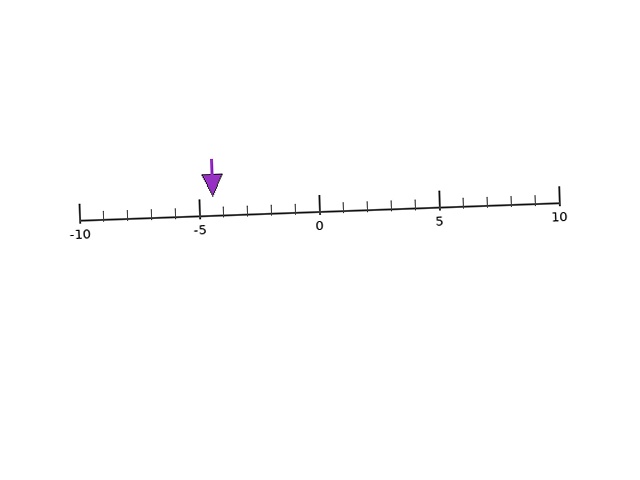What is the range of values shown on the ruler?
The ruler shows values from -10 to 10.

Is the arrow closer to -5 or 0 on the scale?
The arrow is closer to -5.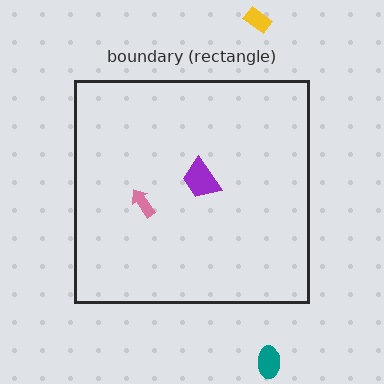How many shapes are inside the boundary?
2 inside, 2 outside.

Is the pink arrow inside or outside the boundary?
Inside.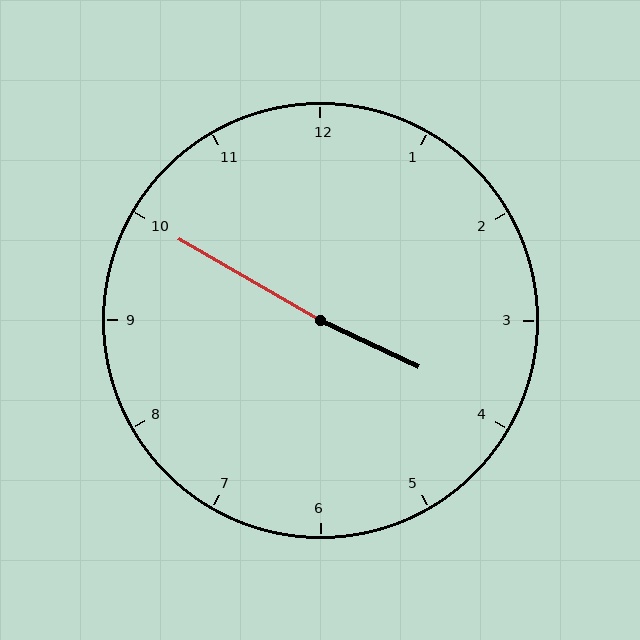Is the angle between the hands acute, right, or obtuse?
It is obtuse.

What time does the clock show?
3:50.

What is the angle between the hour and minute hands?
Approximately 175 degrees.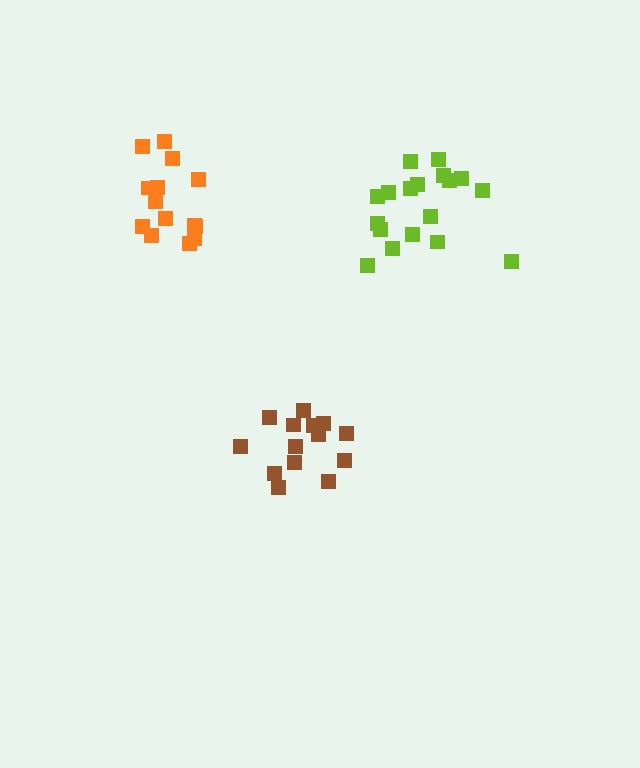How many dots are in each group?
Group 1: 14 dots, Group 2: 14 dots, Group 3: 18 dots (46 total).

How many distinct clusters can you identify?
There are 3 distinct clusters.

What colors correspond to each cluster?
The clusters are colored: brown, orange, lime.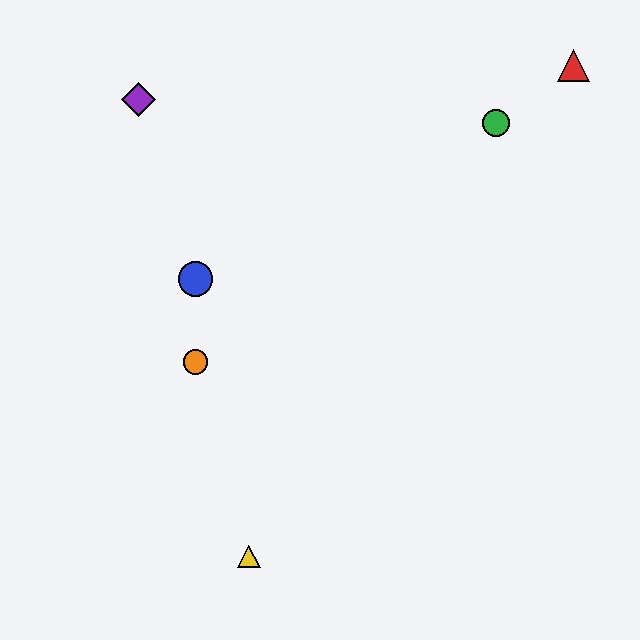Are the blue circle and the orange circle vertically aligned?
Yes, both are at x≈196.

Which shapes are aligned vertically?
The blue circle, the orange circle are aligned vertically.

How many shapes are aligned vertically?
2 shapes (the blue circle, the orange circle) are aligned vertically.